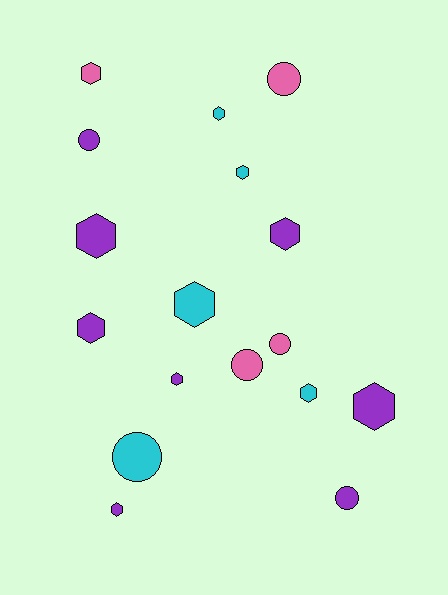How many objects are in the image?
There are 17 objects.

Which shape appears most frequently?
Hexagon, with 11 objects.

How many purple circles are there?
There are 2 purple circles.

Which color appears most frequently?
Purple, with 8 objects.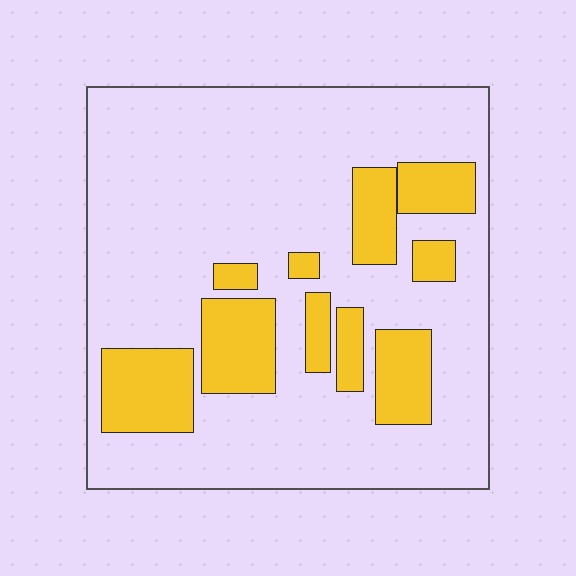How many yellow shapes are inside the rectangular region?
10.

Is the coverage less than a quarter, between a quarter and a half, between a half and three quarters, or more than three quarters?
Less than a quarter.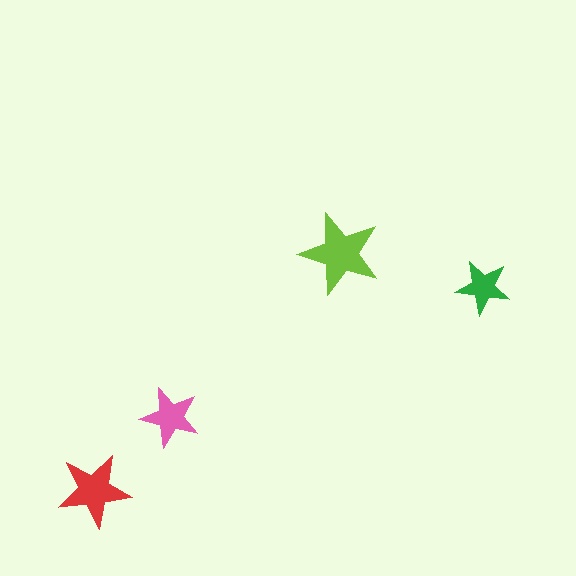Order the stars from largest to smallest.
the lime one, the red one, the pink one, the green one.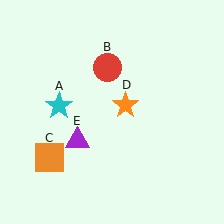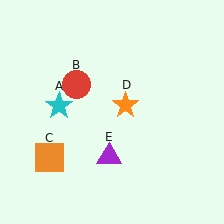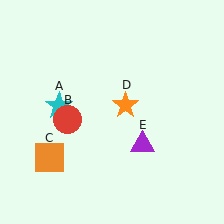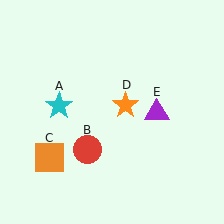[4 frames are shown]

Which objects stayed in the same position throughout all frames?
Cyan star (object A) and orange square (object C) and orange star (object D) remained stationary.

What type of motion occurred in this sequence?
The red circle (object B), purple triangle (object E) rotated counterclockwise around the center of the scene.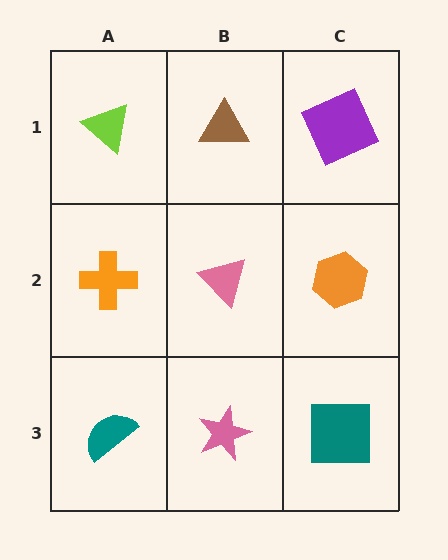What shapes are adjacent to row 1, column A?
An orange cross (row 2, column A), a brown triangle (row 1, column B).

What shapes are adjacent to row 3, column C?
An orange hexagon (row 2, column C), a pink star (row 3, column B).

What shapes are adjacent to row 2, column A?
A lime triangle (row 1, column A), a teal semicircle (row 3, column A), a pink triangle (row 2, column B).